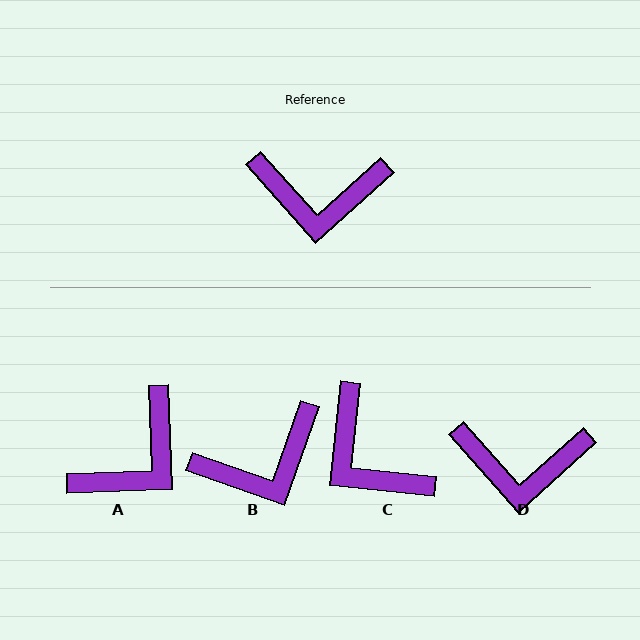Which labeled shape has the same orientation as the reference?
D.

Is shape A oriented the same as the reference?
No, it is off by about 50 degrees.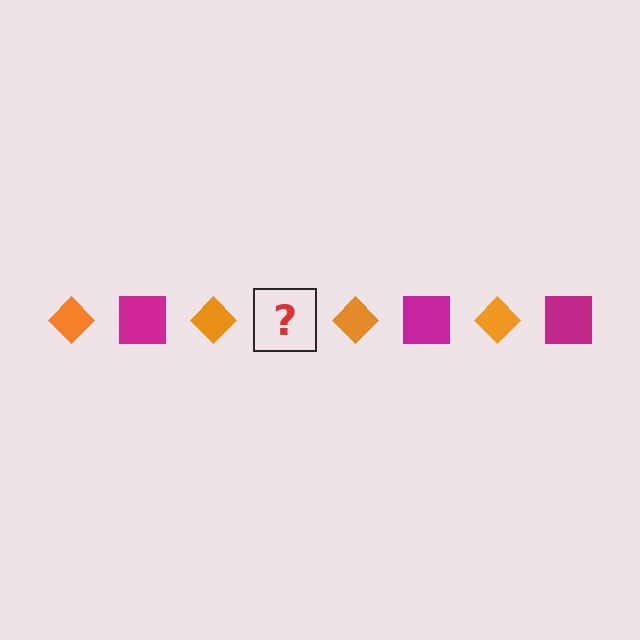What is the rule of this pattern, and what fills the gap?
The rule is that the pattern alternates between orange diamond and magenta square. The gap should be filled with a magenta square.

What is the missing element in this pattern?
The missing element is a magenta square.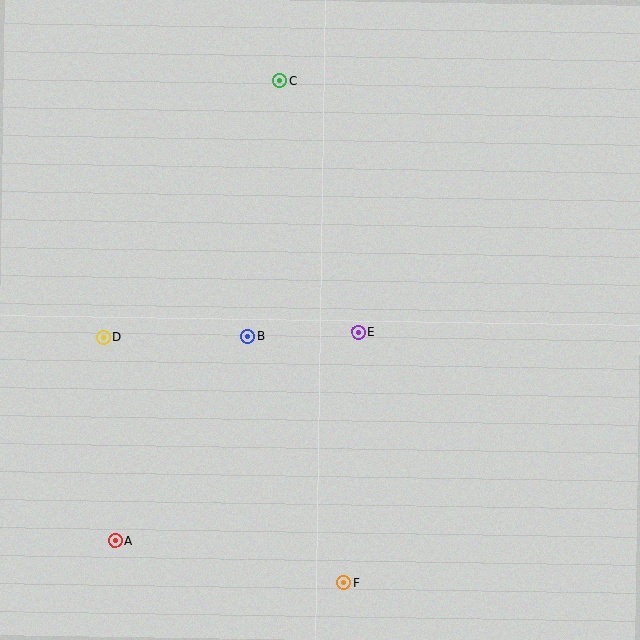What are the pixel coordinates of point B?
Point B is at (248, 336).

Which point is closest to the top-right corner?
Point C is closest to the top-right corner.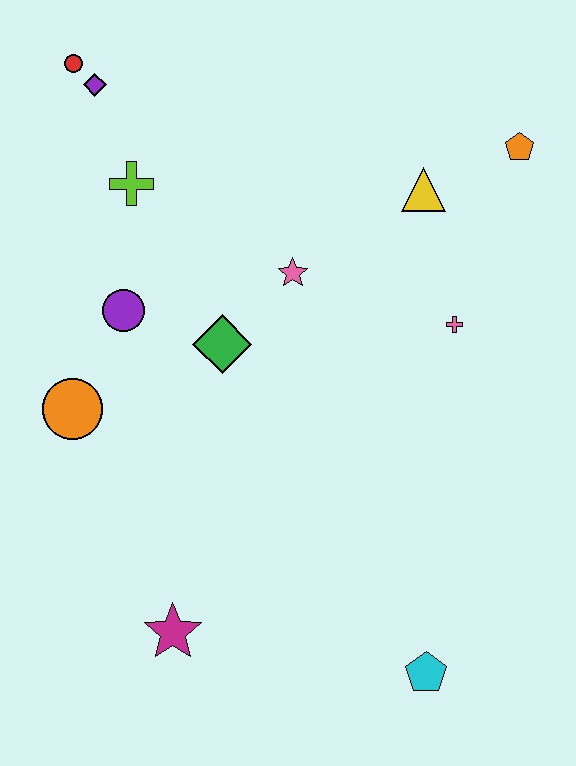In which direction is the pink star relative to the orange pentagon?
The pink star is to the left of the orange pentagon.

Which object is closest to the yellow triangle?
The orange pentagon is closest to the yellow triangle.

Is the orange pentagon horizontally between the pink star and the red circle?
No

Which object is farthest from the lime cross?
The cyan pentagon is farthest from the lime cross.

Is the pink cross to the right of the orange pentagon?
No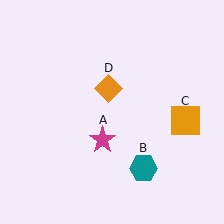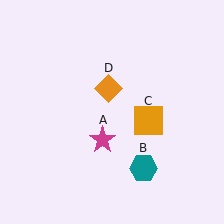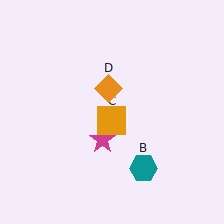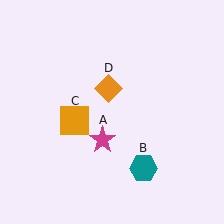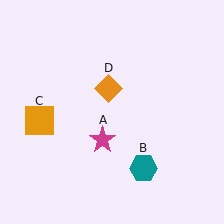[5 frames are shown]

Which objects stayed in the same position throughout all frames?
Magenta star (object A) and teal hexagon (object B) and orange diamond (object D) remained stationary.